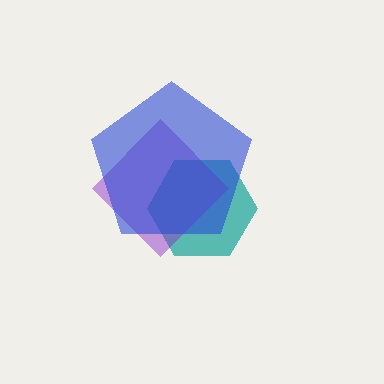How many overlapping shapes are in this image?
There are 3 overlapping shapes in the image.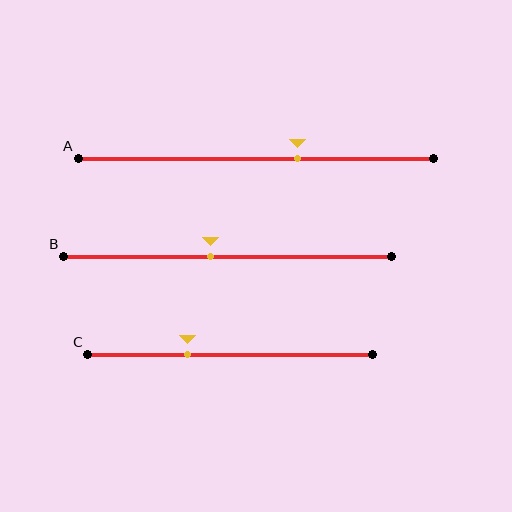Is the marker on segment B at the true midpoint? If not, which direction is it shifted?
No, the marker on segment B is shifted to the left by about 5% of the segment length.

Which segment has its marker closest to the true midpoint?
Segment B has its marker closest to the true midpoint.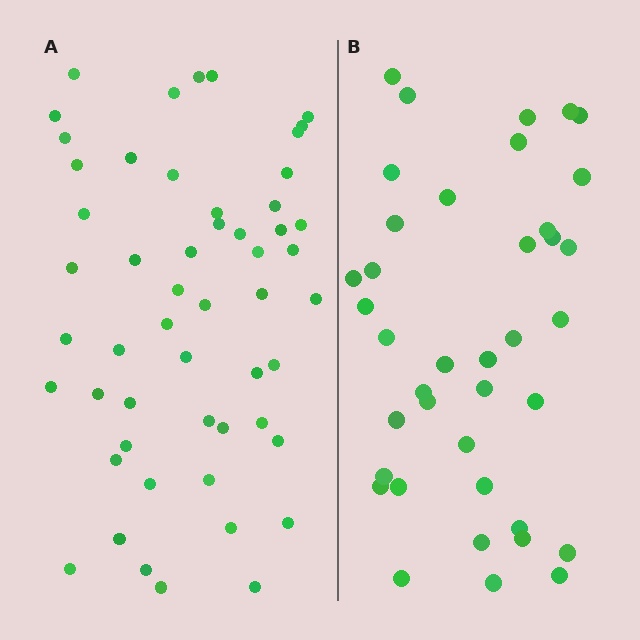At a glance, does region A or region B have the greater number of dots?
Region A (the left region) has more dots.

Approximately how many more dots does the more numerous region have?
Region A has approximately 15 more dots than region B.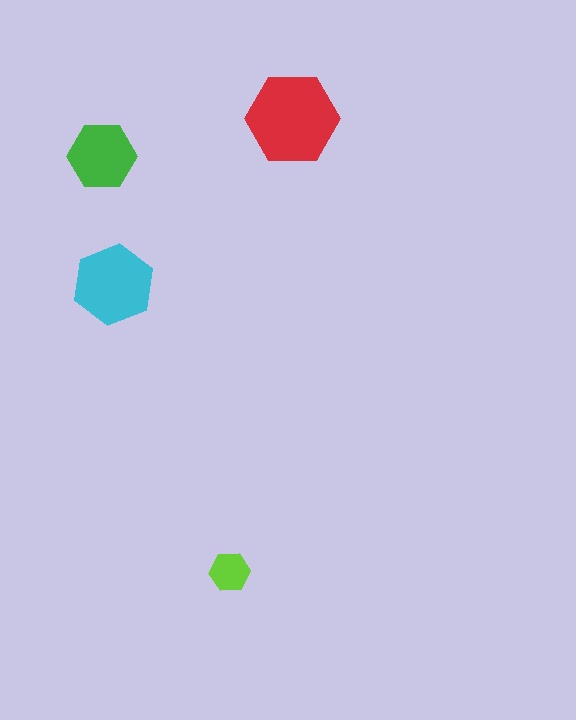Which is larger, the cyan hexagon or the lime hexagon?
The cyan one.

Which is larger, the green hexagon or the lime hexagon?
The green one.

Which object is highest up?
The red hexagon is topmost.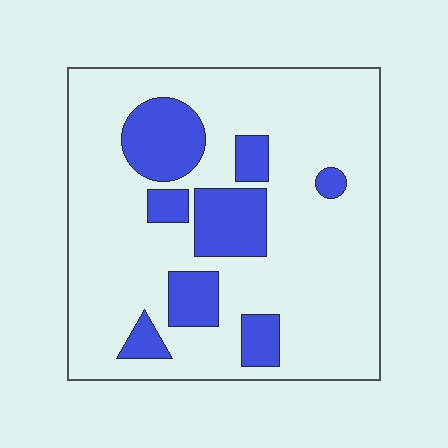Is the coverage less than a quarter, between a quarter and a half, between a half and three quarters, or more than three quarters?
Less than a quarter.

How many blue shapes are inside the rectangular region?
8.